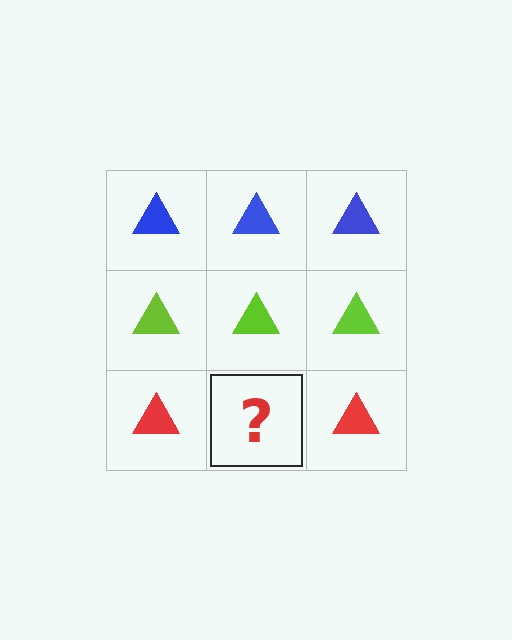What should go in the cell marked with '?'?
The missing cell should contain a red triangle.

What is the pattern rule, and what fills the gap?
The rule is that each row has a consistent color. The gap should be filled with a red triangle.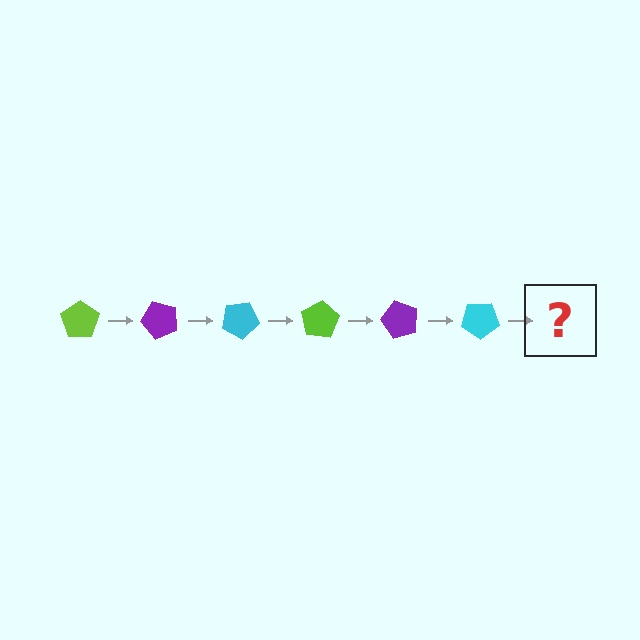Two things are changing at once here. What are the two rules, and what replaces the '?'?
The two rules are that it rotates 50 degrees each step and the color cycles through lime, purple, and cyan. The '?' should be a lime pentagon, rotated 300 degrees from the start.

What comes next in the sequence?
The next element should be a lime pentagon, rotated 300 degrees from the start.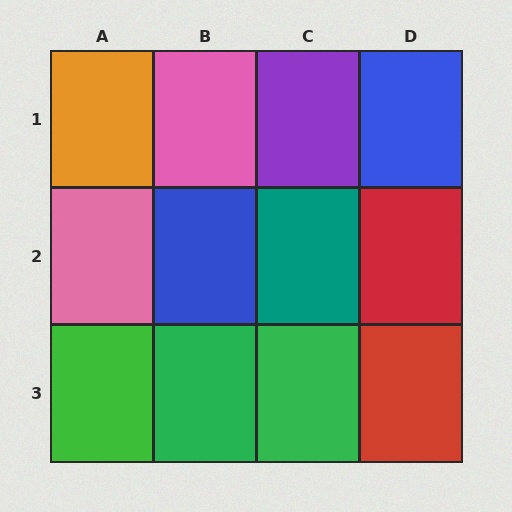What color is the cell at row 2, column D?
Red.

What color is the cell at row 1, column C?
Purple.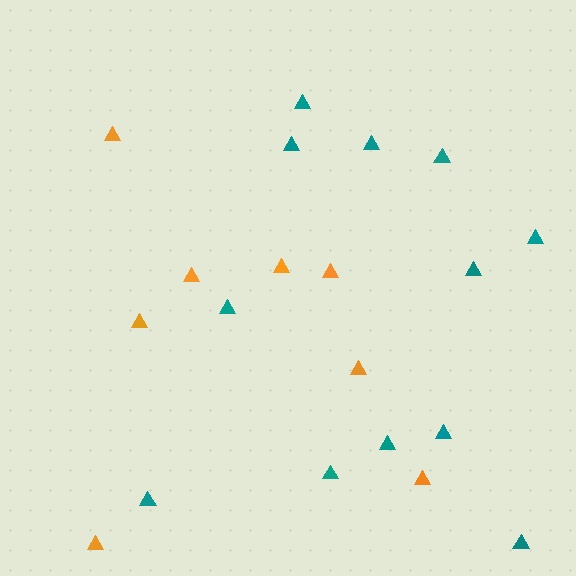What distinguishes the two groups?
There are 2 groups: one group of orange triangles (8) and one group of teal triangles (12).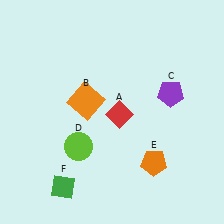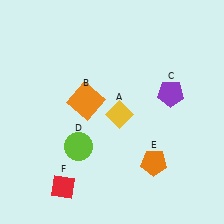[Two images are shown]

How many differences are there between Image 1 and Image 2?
There are 2 differences between the two images.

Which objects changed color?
A changed from red to yellow. F changed from green to red.